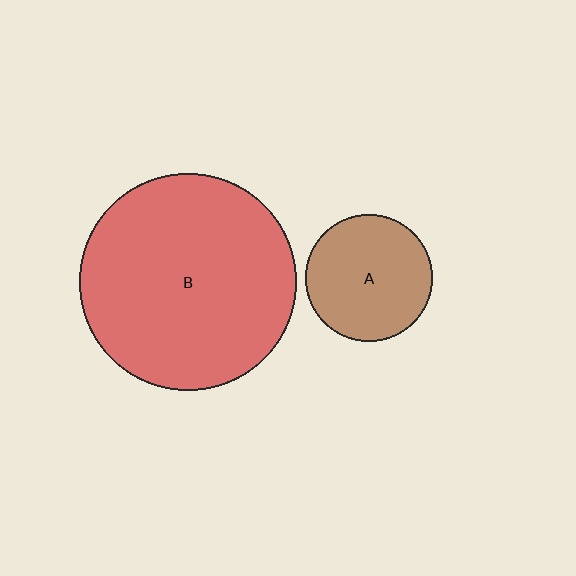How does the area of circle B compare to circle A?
Approximately 2.9 times.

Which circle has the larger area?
Circle B (red).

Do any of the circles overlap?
No, none of the circles overlap.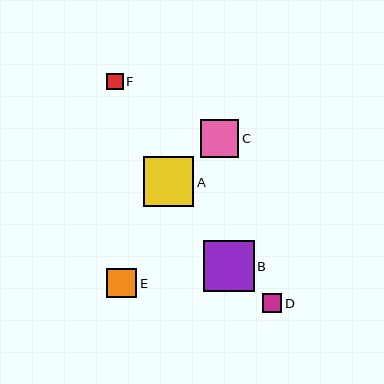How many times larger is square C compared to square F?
Square C is approximately 2.3 times the size of square F.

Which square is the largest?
Square B is the largest with a size of approximately 51 pixels.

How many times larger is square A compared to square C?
Square A is approximately 1.3 times the size of square C.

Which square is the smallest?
Square F is the smallest with a size of approximately 17 pixels.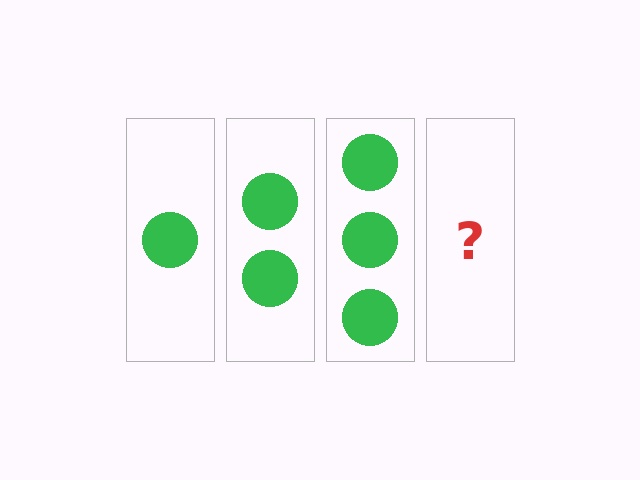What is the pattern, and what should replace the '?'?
The pattern is that each step adds one more circle. The '?' should be 4 circles.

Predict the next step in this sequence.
The next step is 4 circles.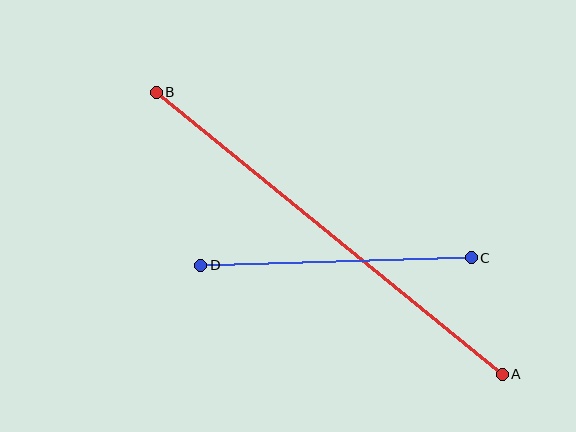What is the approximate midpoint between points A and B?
The midpoint is at approximately (329, 233) pixels.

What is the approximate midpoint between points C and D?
The midpoint is at approximately (336, 261) pixels.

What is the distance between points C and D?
The distance is approximately 271 pixels.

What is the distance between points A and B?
The distance is approximately 446 pixels.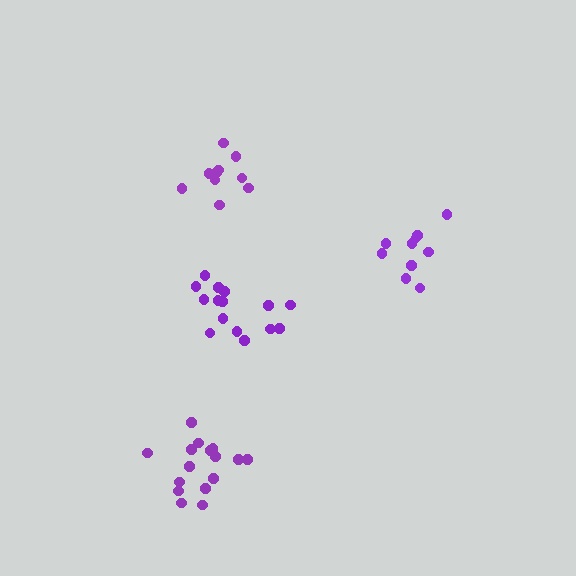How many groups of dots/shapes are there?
There are 4 groups.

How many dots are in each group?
Group 1: 16 dots, Group 2: 10 dots, Group 3: 15 dots, Group 4: 10 dots (51 total).